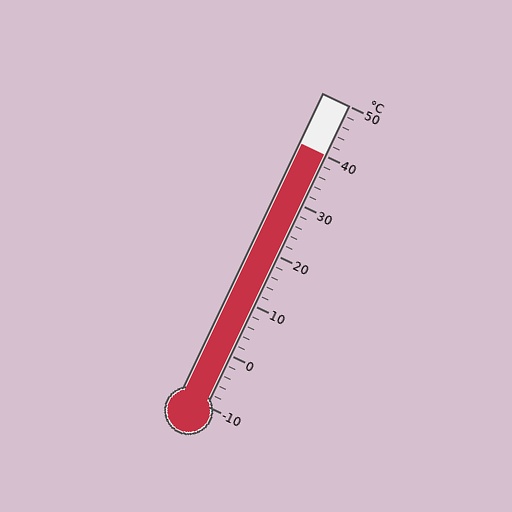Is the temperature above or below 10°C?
The temperature is above 10°C.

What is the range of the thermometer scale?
The thermometer scale ranges from -10°C to 50°C.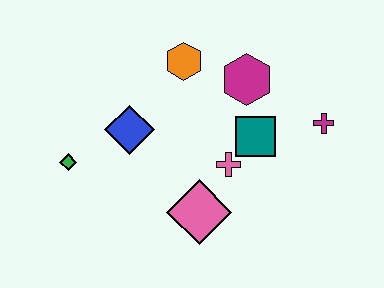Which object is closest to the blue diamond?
The green diamond is closest to the blue diamond.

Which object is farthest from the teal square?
The green diamond is farthest from the teal square.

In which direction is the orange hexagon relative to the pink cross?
The orange hexagon is above the pink cross.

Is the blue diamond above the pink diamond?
Yes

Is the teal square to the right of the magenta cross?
No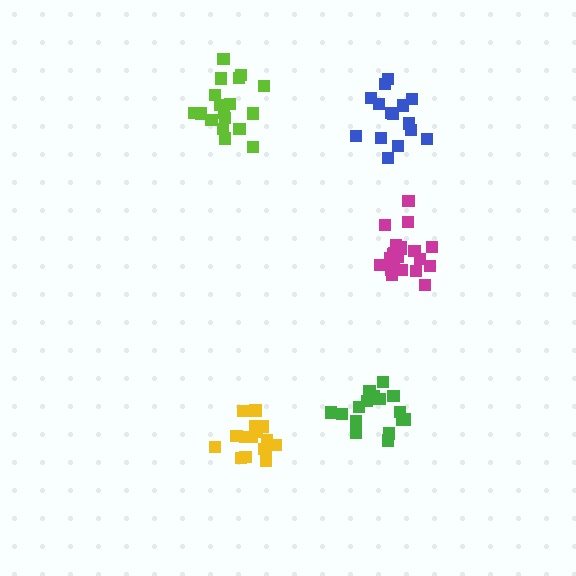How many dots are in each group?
Group 1: 18 dots, Group 2: 15 dots, Group 3: 21 dots, Group 4: 16 dots, Group 5: 17 dots (87 total).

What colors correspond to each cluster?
The clusters are colored: lime, blue, magenta, yellow, green.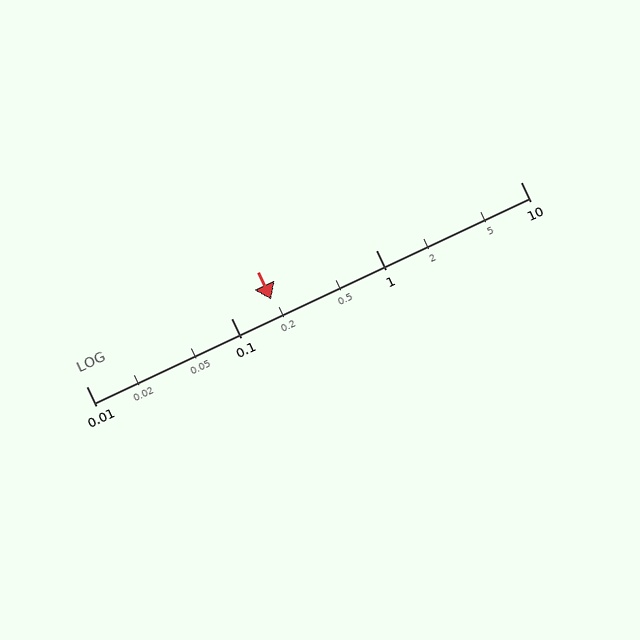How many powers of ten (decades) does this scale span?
The scale spans 3 decades, from 0.01 to 10.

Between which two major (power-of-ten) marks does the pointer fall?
The pointer is between 0.1 and 1.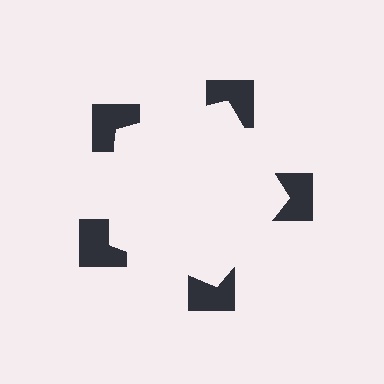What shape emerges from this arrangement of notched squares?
An illusory pentagon — its edges are inferred from the aligned wedge cuts in the notched squares, not physically drawn.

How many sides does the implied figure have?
5 sides.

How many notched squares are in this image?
There are 5 — one at each vertex of the illusory pentagon.